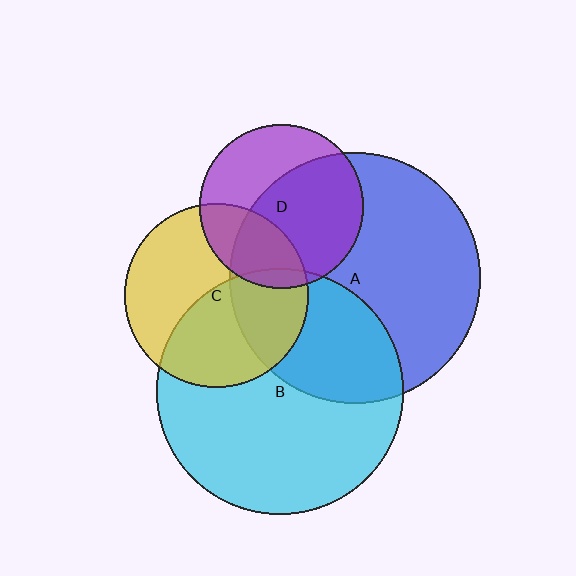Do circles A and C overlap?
Yes.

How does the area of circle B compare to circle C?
Approximately 1.8 times.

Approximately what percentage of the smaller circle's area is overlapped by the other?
Approximately 35%.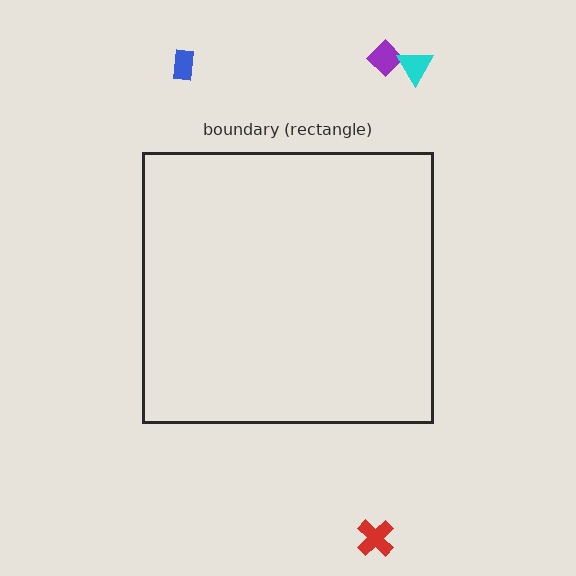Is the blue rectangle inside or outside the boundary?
Outside.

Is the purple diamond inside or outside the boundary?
Outside.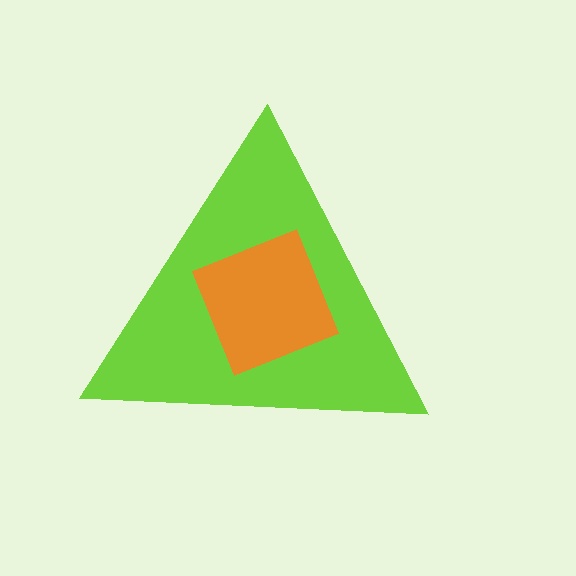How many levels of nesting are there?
2.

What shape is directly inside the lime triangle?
The orange diamond.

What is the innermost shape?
The orange diamond.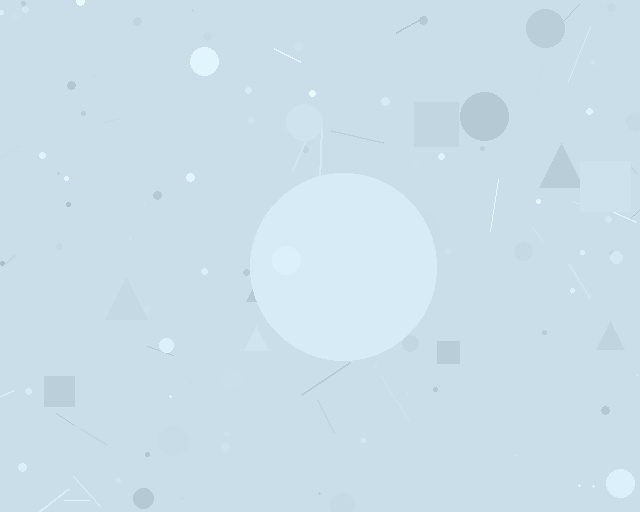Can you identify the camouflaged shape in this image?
The camouflaged shape is a circle.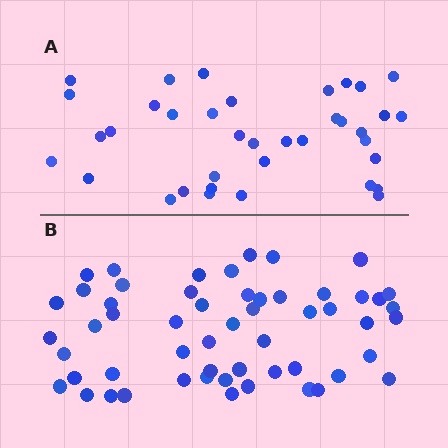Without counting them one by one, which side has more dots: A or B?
Region B (the bottom region) has more dots.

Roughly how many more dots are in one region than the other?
Region B has approximately 20 more dots than region A.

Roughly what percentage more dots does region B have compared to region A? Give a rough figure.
About 50% more.